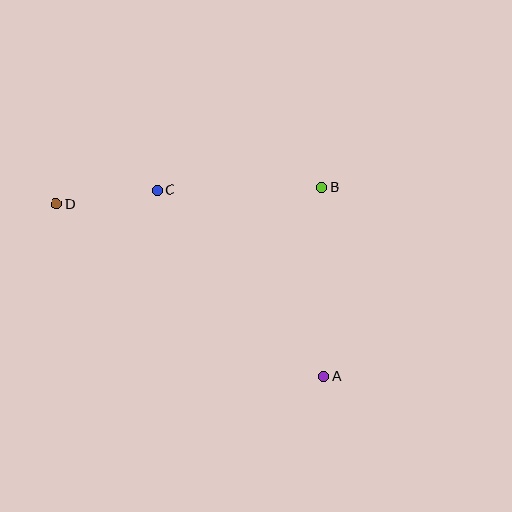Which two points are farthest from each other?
Points A and D are farthest from each other.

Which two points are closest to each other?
Points C and D are closest to each other.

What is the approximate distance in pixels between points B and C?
The distance between B and C is approximately 164 pixels.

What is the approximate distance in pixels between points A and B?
The distance between A and B is approximately 189 pixels.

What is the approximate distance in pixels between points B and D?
The distance between B and D is approximately 266 pixels.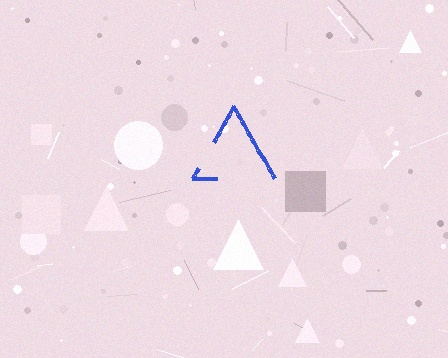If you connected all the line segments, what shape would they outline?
They would outline a triangle.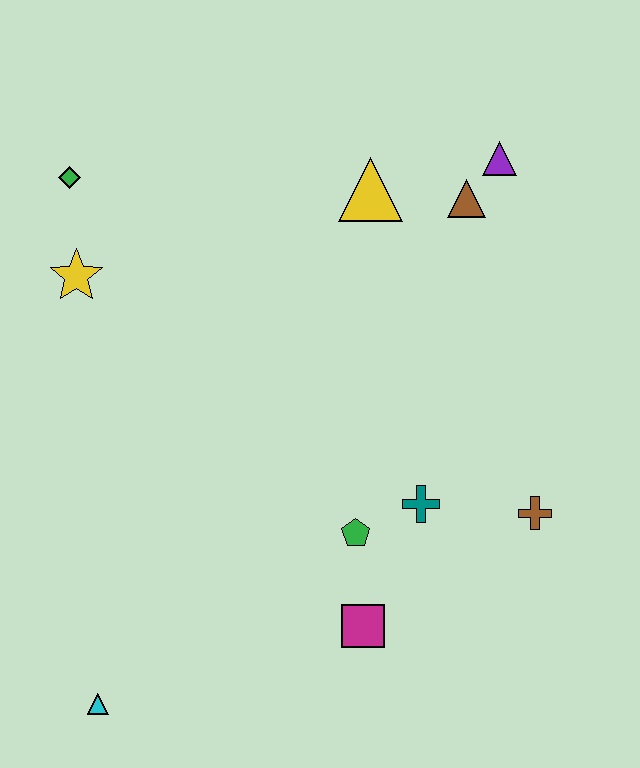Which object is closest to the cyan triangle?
The magenta square is closest to the cyan triangle.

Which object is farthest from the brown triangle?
The cyan triangle is farthest from the brown triangle.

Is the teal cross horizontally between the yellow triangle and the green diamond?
No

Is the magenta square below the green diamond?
Yes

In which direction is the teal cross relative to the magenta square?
The teal cross is above the magenta square.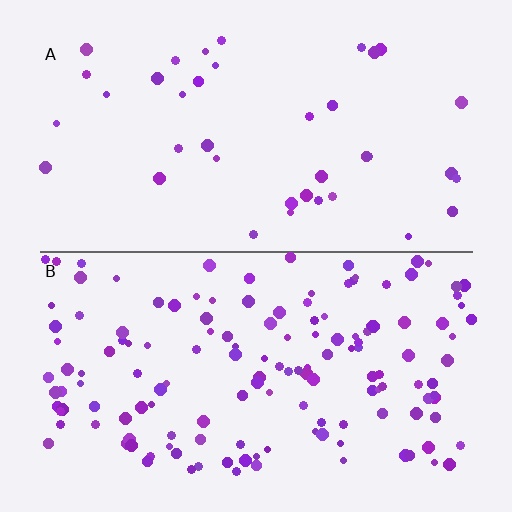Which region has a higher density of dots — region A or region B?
B (the bottom).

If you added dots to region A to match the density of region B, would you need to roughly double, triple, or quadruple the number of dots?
Approximately quadruple.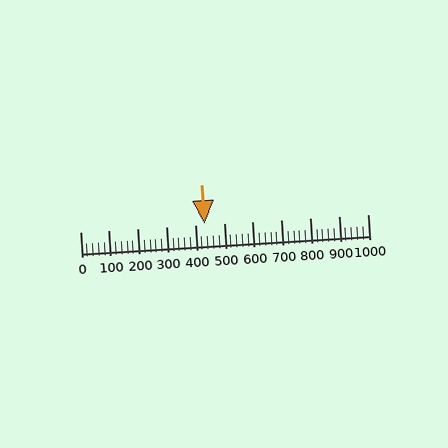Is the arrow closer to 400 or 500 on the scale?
The arrow is closer to 400.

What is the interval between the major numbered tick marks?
The major tick marks are spaced 100 units apart.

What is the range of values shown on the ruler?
The ruler shows values from 0 to 1000.